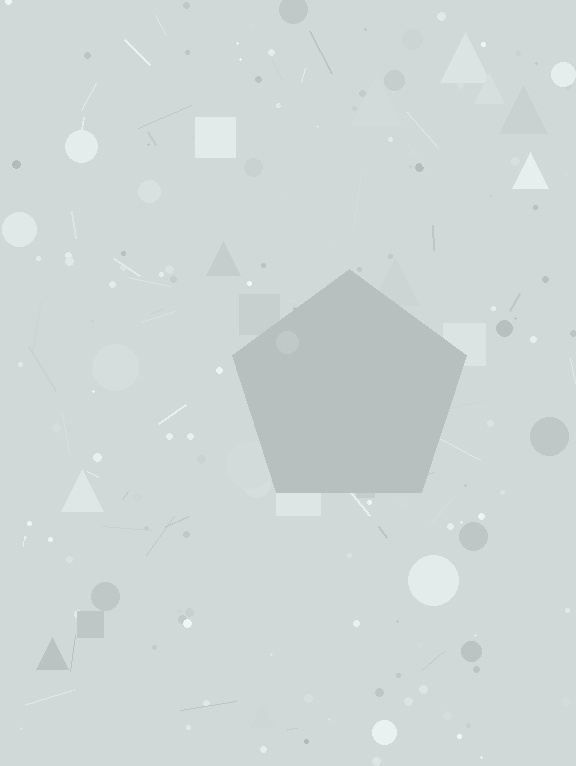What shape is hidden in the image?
A pentagon is hidden in the image.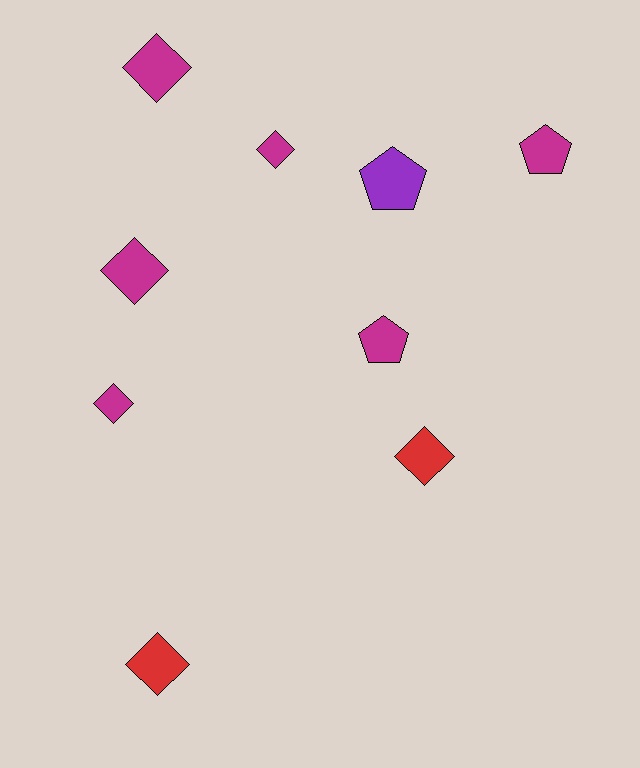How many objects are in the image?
There are 9 objects.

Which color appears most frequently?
Magenta, with 6 objects.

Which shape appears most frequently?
Diamond, with 6 objects.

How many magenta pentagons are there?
There are 2 magenta pentagons.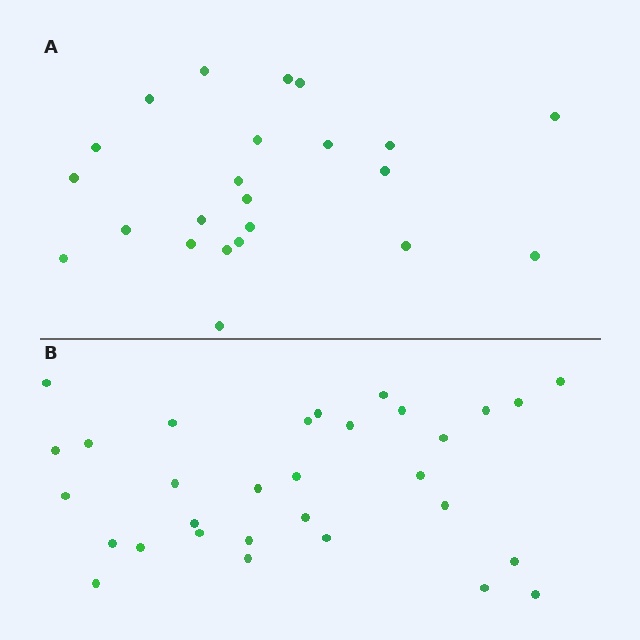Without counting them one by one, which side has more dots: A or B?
Region B (the bottom region) has more dots.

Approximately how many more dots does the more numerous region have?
Region B has roughly 8 or so more dots than region A.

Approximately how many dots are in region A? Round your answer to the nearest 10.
About 20 dots. (The exact count is 23, which rounds to 20.)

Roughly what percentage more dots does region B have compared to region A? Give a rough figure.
About 35% more.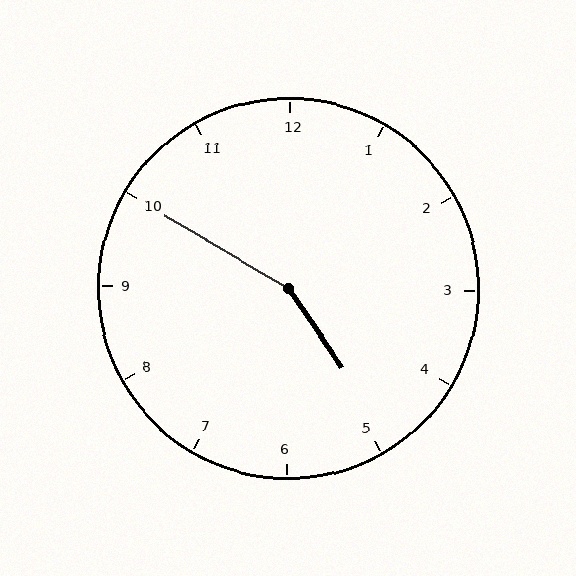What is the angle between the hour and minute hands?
Approximately 155 degrees.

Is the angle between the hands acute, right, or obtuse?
It is obtuse.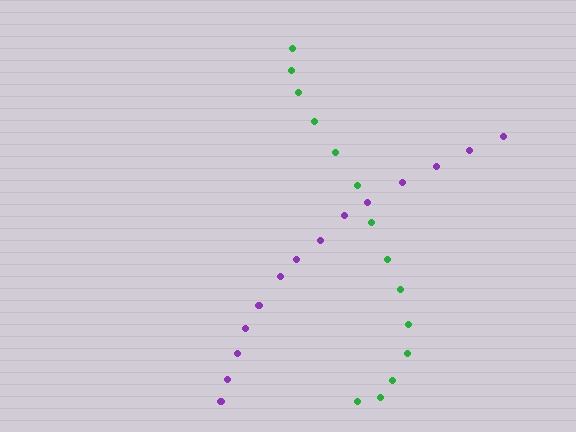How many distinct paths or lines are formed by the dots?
There are 2 distinct paths.